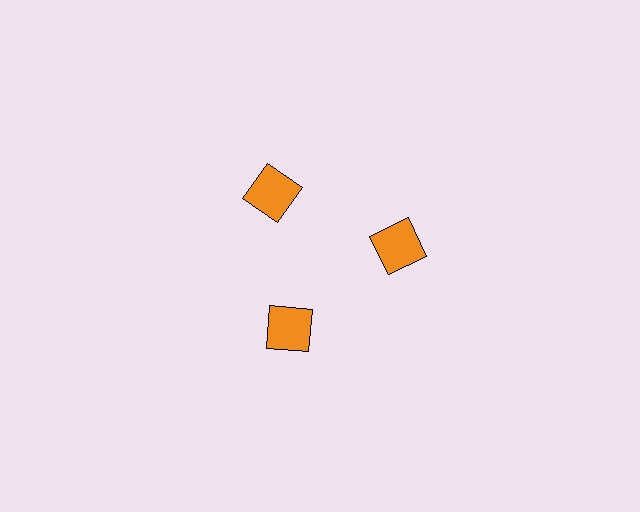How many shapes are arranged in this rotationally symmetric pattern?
There are 3 shapes, arranged in 3 groups of 1.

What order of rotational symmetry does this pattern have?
This pattern has 3-fold rotational symmetry.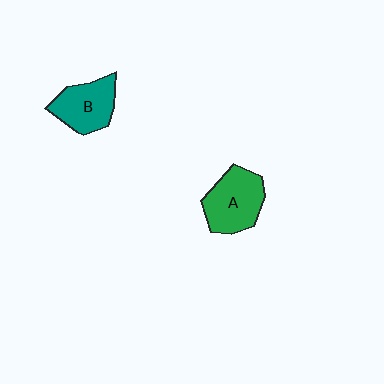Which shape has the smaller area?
Shape B (teal).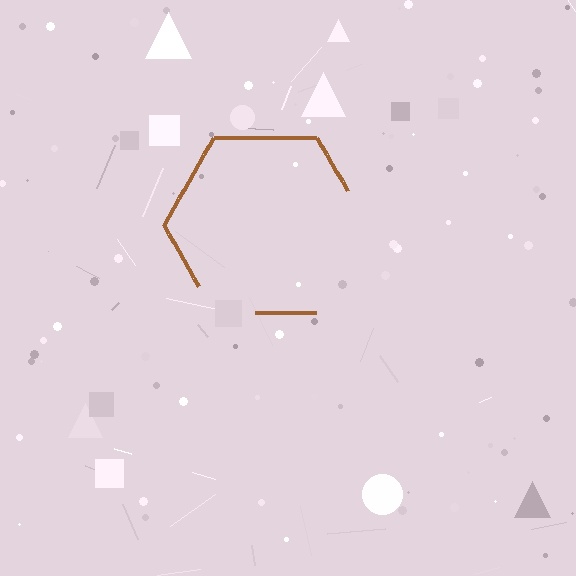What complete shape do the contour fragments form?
The contour fragments form a hexagon.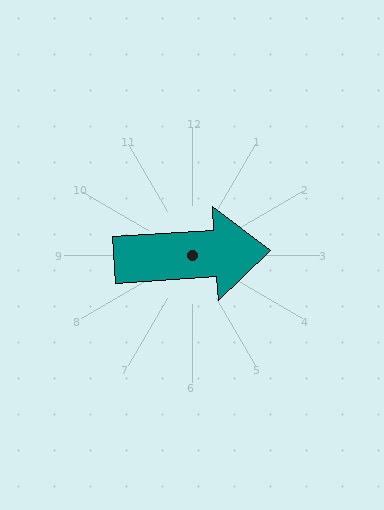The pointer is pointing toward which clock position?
Roughly 3 o'clock.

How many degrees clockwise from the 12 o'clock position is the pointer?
Approximately 86 degrees.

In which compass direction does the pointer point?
East.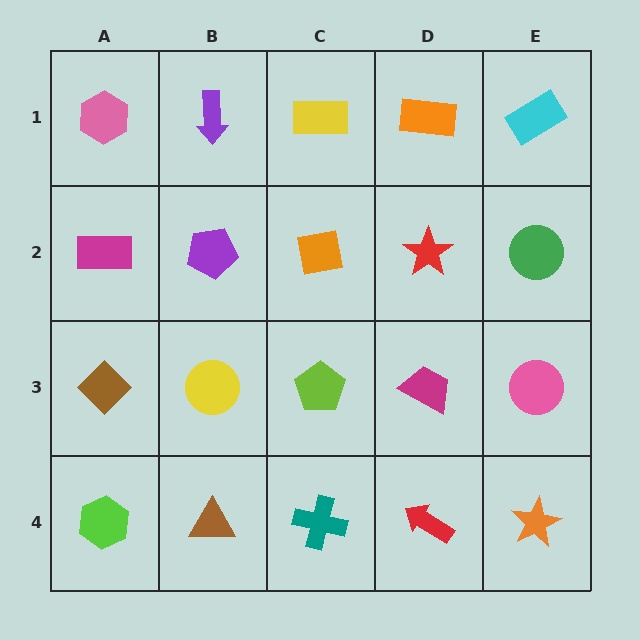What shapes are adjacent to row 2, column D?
An orange rectangle (row 1, column D), a magenta trapezoid (row 3, column D), an orange square (row 2, column C), a green circle (row 2, column E).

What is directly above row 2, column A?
A pink hexagon.